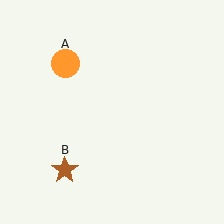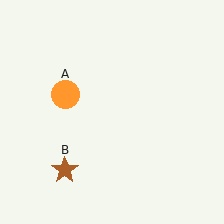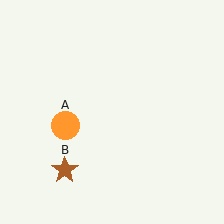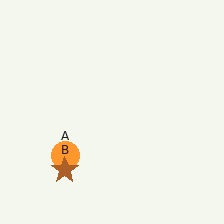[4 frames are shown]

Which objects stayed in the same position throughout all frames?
Brown star (object B) remained stationary.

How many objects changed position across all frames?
1 object changed position: orange circle (object A).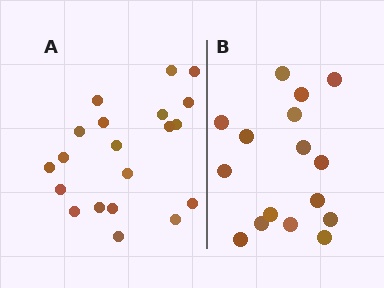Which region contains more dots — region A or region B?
Region A (the left region) has more dots.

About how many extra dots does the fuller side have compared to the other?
Region A has about 4 more dots than region B.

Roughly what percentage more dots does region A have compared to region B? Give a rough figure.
About 25% more.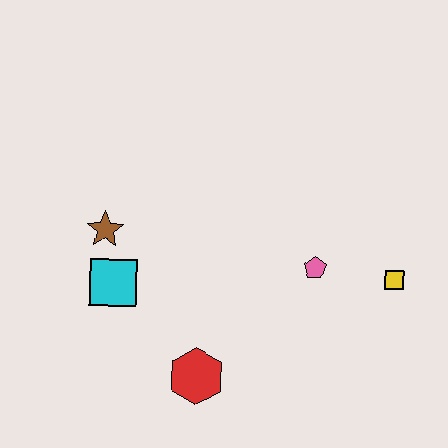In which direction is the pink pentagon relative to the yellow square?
The pink pentagon is to the left of the yellow square.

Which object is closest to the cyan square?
The brown star is closest to the cyan square.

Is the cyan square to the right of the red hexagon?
No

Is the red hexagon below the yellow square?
Yes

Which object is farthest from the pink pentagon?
The brown star is farthest from the pink pentagon.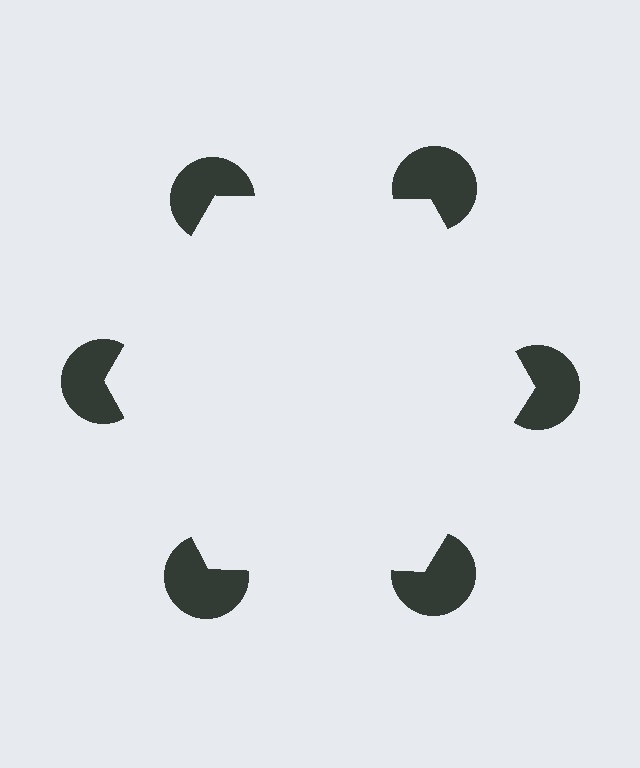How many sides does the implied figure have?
6 sides.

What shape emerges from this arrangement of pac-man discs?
An illusory hexagon — its edges are inferred from the aligned wedge cuts in the pac-man discs, not physically drawn.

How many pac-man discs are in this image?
There are 6 — one at each vertex of the illusory hexagon.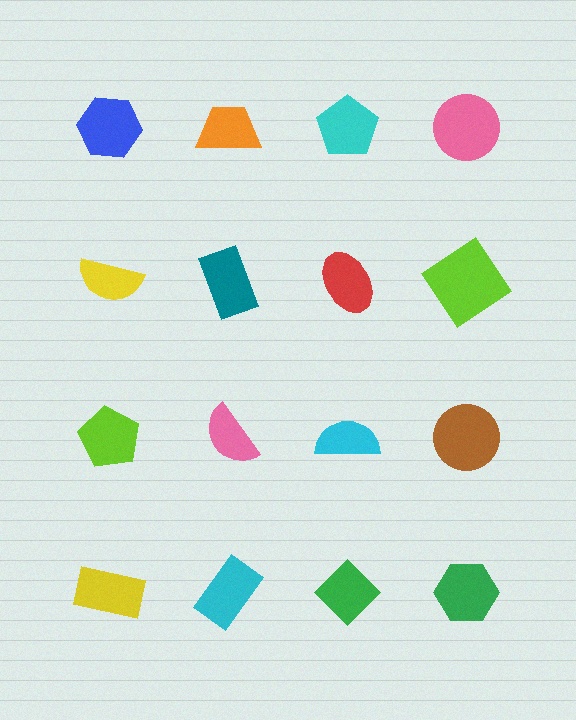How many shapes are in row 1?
4 shapes.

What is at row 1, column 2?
An orange trapezoid.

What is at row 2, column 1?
A yellow semicircle.